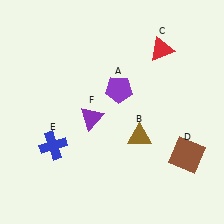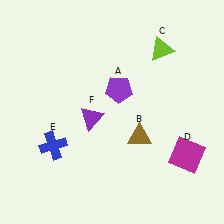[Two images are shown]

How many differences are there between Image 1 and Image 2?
There are 2 differences between the two images.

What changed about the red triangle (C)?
In Image 1, C is red. In Image 2, it changed to lime.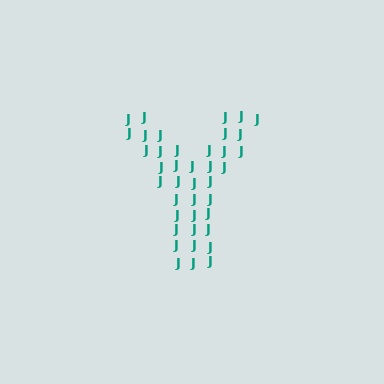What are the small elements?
The small elements are letter J's.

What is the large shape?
The large shape is the letter Y.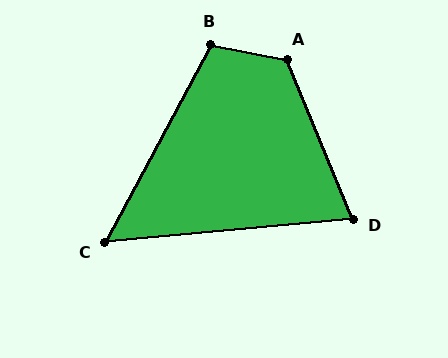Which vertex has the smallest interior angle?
C, at approximately 57 degrees.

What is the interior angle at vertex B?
Approximately 107 degrees (obtuse).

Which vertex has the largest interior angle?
A, at approximately 123 degrees.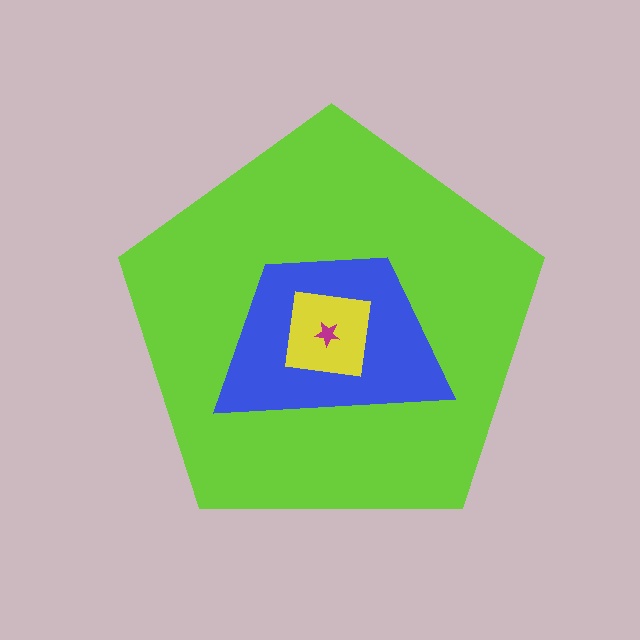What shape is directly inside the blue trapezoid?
The yellow square.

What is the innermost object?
The magenta star.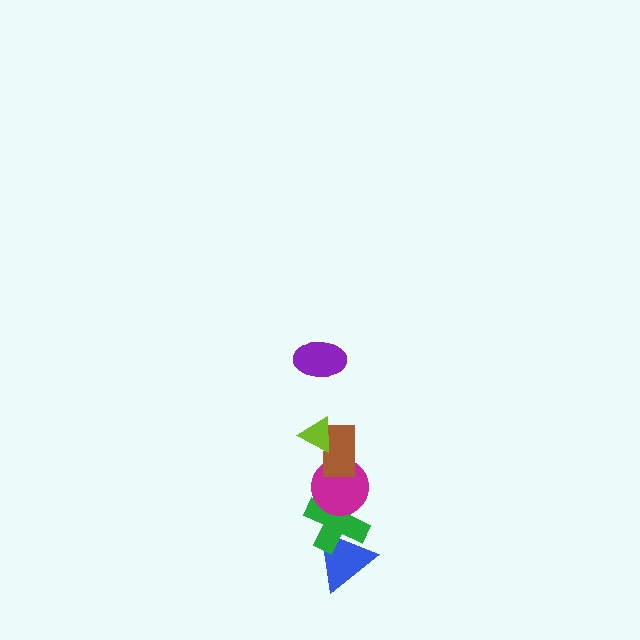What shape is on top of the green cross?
The magenta circle is on top of the green cross.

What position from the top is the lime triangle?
The lime triangle is 2nd from the top.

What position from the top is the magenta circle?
The magenta circle is 4th from the top.